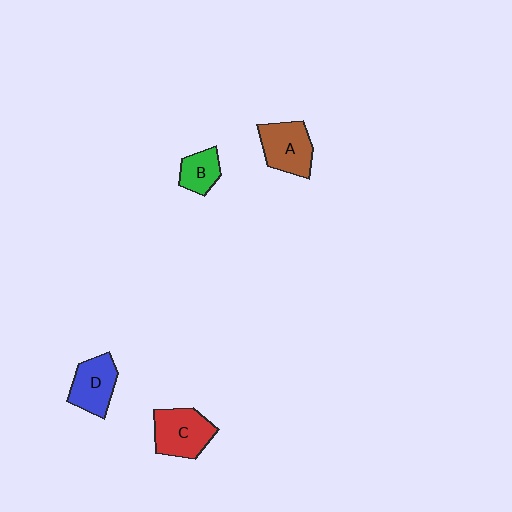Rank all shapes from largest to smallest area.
From largest to smallest: C (red), A (brown), D (blue), B (green).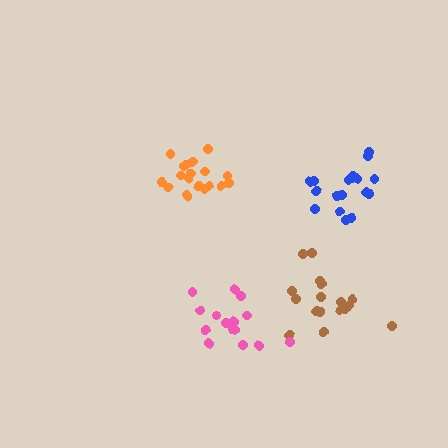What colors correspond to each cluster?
The clusters are colored: orange, blue, brown, pink.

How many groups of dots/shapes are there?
There are 4 groups.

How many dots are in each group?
Group 1: 19 dots, Group 2: 18 dots, Group 3: 17 dots, Group 4: 15 dots (69 total).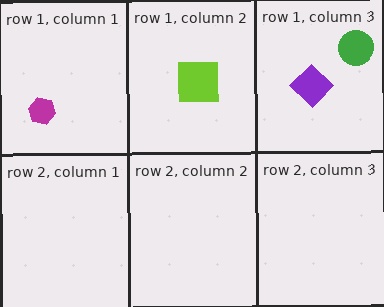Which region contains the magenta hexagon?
The row 1, column 1 region.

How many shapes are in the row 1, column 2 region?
1.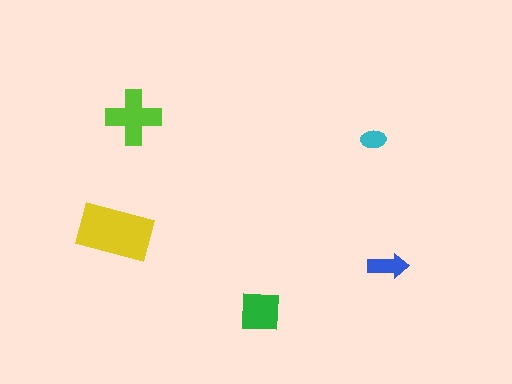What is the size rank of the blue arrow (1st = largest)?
4th.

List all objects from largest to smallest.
The yellow rectangle, the lime cross, the green square, the blue arrow, the cyan ellipse.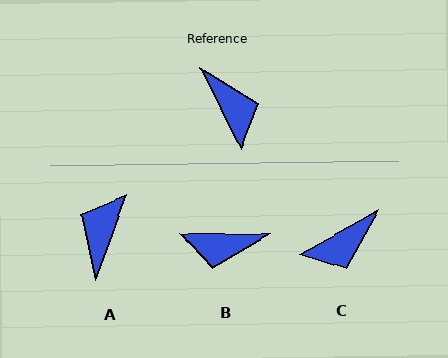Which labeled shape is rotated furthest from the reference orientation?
A, about 134 degrees away.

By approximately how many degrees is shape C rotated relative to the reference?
Approximately 87 degrees clockwise.